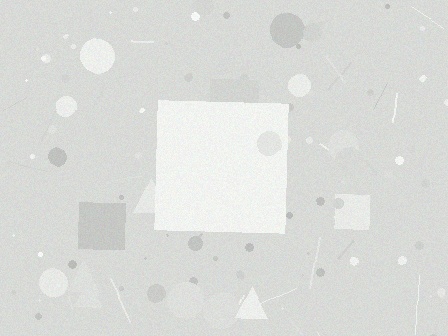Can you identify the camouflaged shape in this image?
The camouflaged shape is a square.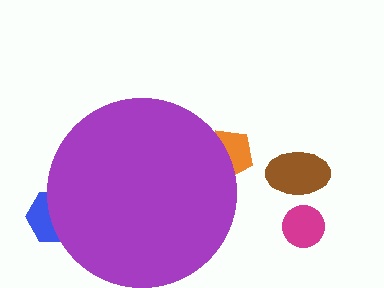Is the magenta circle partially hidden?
No, the magenta circle is fully visible.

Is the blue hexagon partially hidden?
Yes, the blue hexagon is partially hidden behind the purple circle.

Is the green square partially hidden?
Yes, the green square is partially hidden behind the purple circle.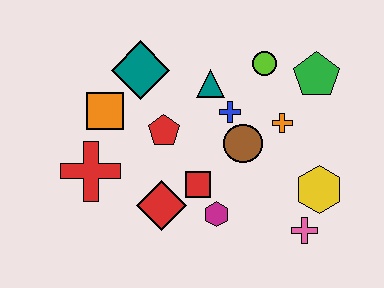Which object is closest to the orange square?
The teal diamond is closest to the orange square.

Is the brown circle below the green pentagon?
Yes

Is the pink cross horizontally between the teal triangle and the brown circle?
No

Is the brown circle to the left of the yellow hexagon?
Yes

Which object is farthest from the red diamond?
The green pentagon is farthest from the red diamond.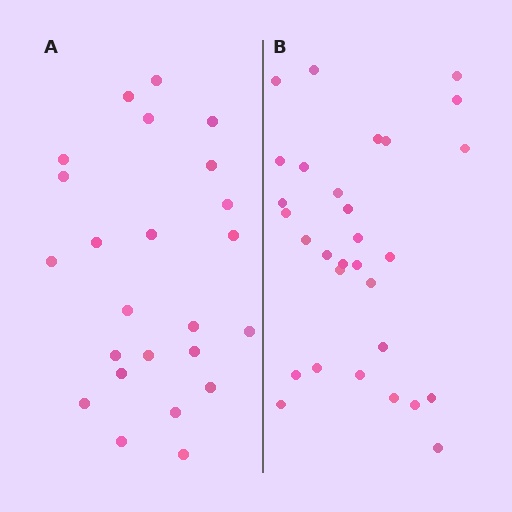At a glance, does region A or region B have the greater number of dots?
Region B (the right region) has more dots.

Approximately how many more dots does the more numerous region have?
Region B has about 6 more dots than region A.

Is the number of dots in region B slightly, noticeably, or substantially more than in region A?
Region B has noticeably more, but not dramatically so. The ratio is roughly 1.2 to 1.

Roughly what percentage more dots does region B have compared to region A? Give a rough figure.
About 25% more.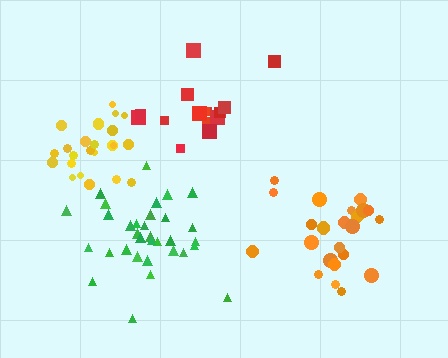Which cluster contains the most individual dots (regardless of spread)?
Green (33).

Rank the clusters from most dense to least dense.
yellow, green, orange, red.